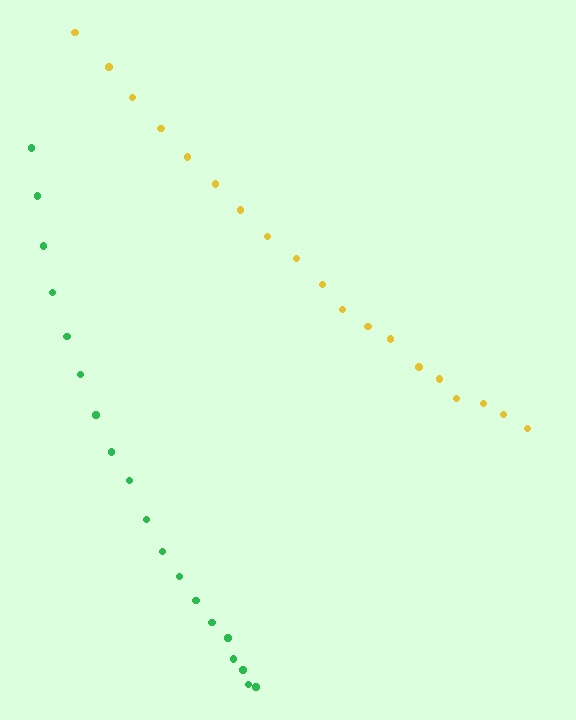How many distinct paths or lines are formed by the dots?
There are 2 distinct paths.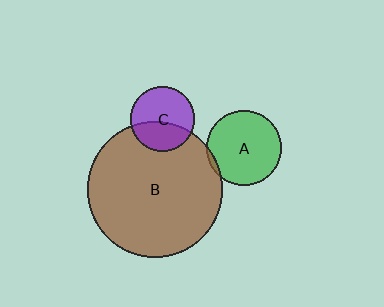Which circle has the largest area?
Circle B (brown).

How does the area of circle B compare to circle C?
Approximately 4.4 times.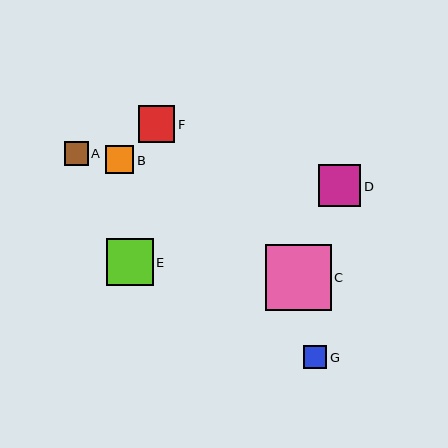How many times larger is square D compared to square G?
Square D is approximately 1.9 times the size of square G.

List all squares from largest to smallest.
From largest to smallest: C, E, D, F, B, A, G.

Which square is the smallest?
Square G is the smallest with a size of approximately 23 pixels.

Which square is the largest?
Square C is the largest with a size of approximately 66 pixels.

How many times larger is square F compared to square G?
Square F is approximately 1.6 times the size of square G.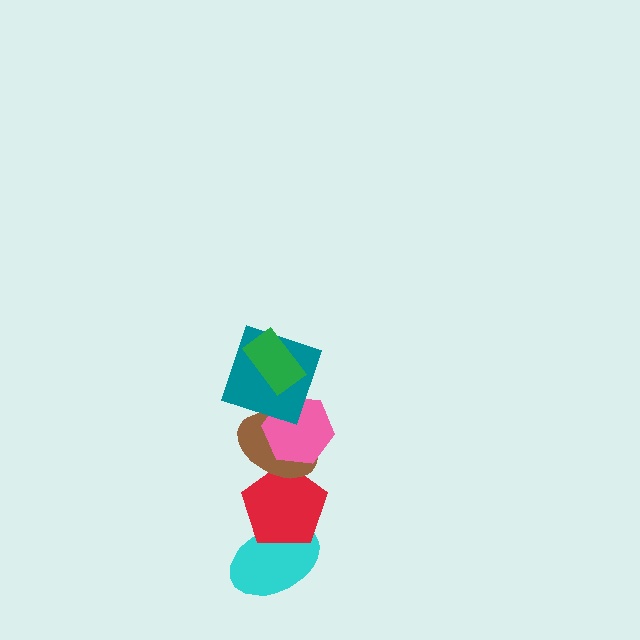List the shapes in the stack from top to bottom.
From top to bottom: the green rectangle, the teal square, the pink hexagon, the brown ellipse, the red pentagon, the cyan ellipse.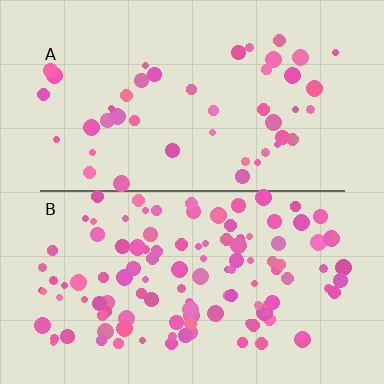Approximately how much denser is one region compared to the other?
Approximately 2.7× — region B over region A.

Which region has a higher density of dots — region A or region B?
B (the bottom).